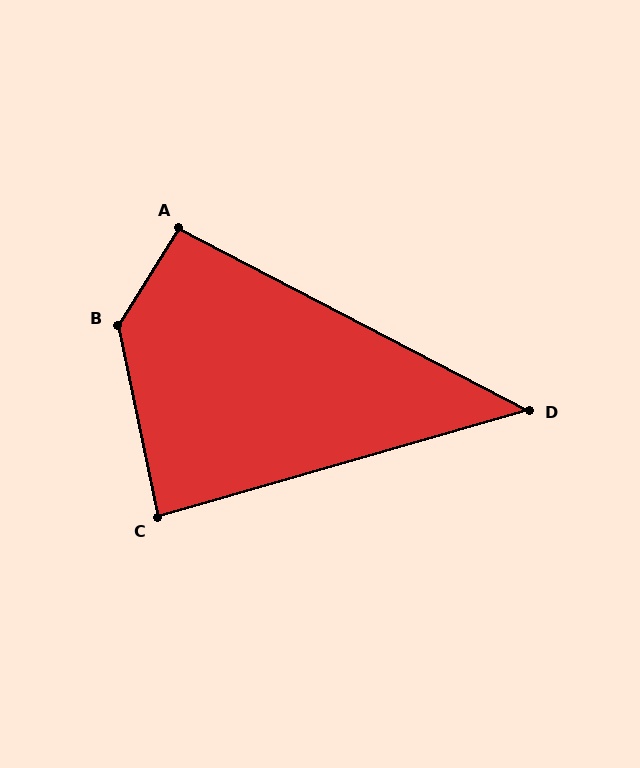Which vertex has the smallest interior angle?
D, at approximately 44 degrees.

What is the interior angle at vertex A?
Approximately 95 degrees (approximately right).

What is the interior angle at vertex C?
Approximately 85 degrees (approximately right).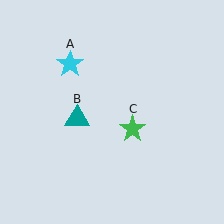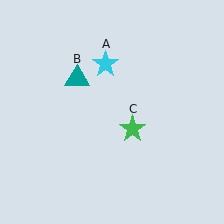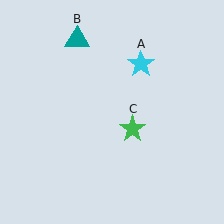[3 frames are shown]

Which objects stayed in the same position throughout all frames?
Green star (object C) remained stationary.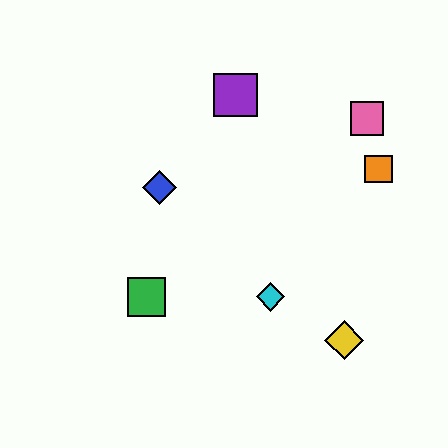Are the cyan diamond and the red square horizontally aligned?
Yes, both are at y≈297.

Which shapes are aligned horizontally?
The red square, the green square, the cyan diamond are aligned horizontally.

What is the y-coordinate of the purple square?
The purple square is at y≈95.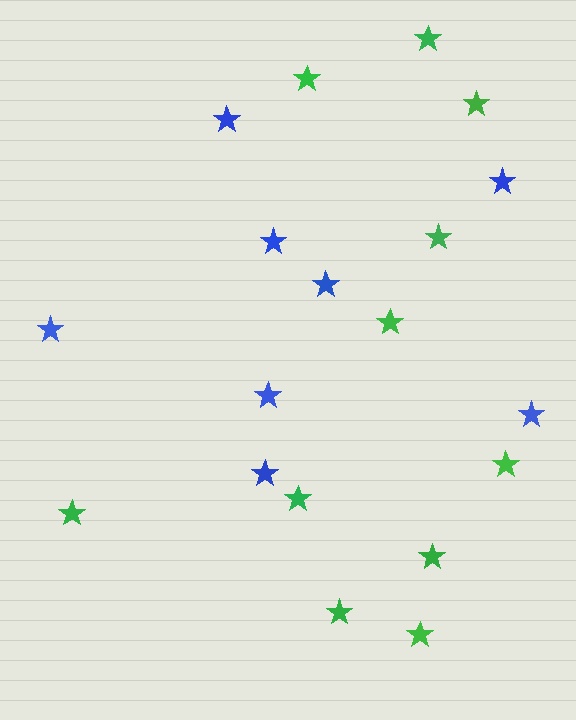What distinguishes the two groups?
There are 2 groups: one group of green stars (11) and one group of blue stars (8).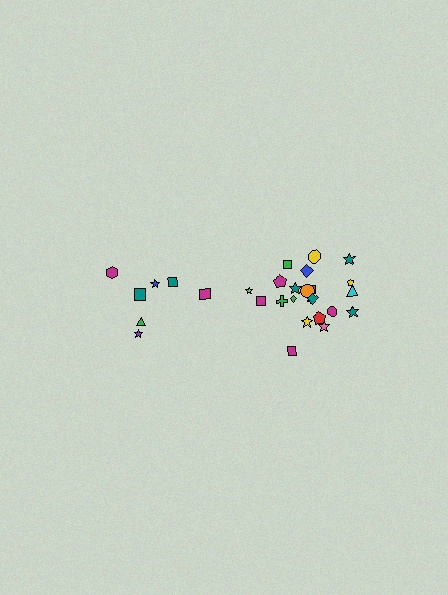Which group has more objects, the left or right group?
The right group.